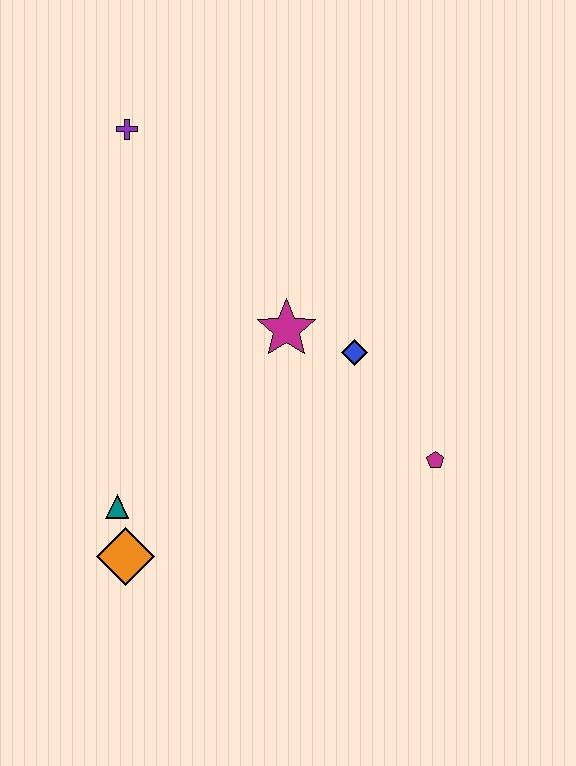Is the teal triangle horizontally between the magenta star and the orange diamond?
No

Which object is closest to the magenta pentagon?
The blue diamond is closest to the magenta pentagon.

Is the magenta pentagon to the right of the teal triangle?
Yes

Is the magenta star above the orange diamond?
Yes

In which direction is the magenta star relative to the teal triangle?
The magenta star is above the teal triangle.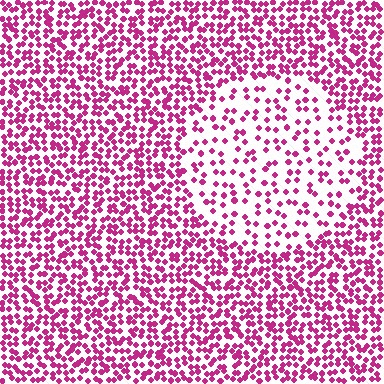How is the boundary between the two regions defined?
The boundary is defined by a change in element density (approximately 2.3x ratio). All elements are the same color, size, and shape.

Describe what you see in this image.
The image contains small magenta elements arranged at two different densities. A circle-shaped region is visible where the elements are less densely packed than the surrounding area.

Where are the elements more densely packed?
The elements are more densely packed outside the circle boundary.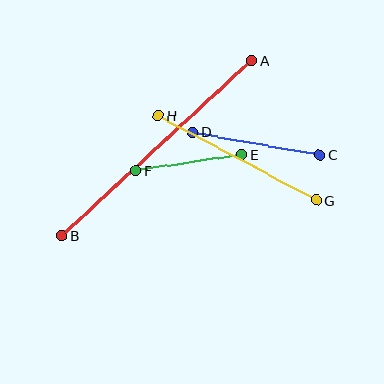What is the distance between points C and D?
The distance is approximately 129 pixels.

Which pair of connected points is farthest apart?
Points A and B are farthest apart.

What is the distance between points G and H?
The distance is approximately 179 pixels.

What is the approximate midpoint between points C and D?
The midpoint is at approximately (256, 144) pixels.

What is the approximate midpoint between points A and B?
The midpoint is at approximately (157, 148) pixels.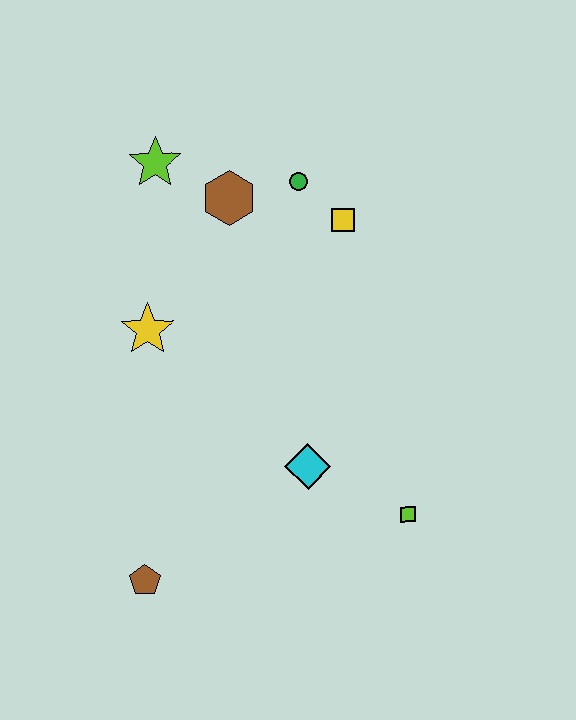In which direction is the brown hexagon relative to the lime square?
The brown hexagon is above the lime square.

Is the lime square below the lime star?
Yes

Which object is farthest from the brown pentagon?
The green circle is farthest from the brown pentagon.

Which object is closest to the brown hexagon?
The green circle is closest to the brown hexagon.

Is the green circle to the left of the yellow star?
No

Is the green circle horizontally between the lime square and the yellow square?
No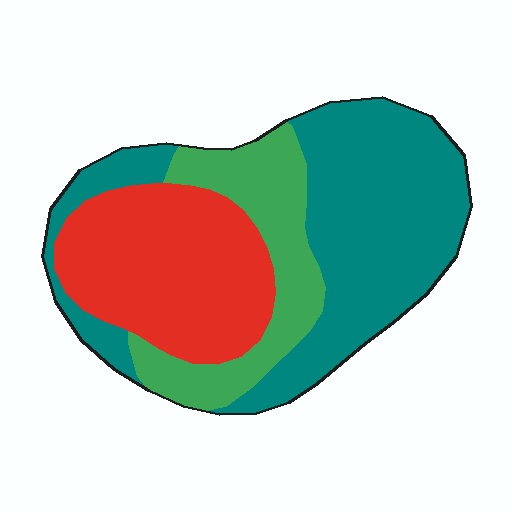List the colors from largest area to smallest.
From largest to smallest: teal, red, green.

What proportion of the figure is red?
Red covers about 30% of the figure.